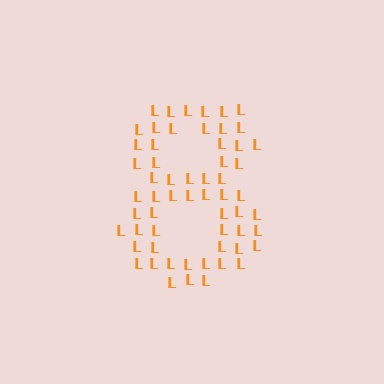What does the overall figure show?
The overall figure shows the digit 8.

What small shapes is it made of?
It is made of small letter L's.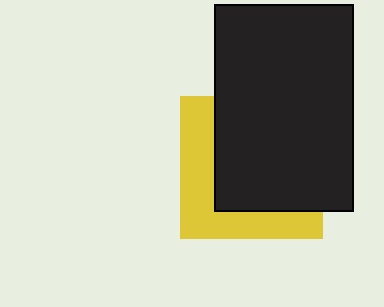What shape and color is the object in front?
The object in front is a black rectangle.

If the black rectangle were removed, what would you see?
You would see the complete yellow square.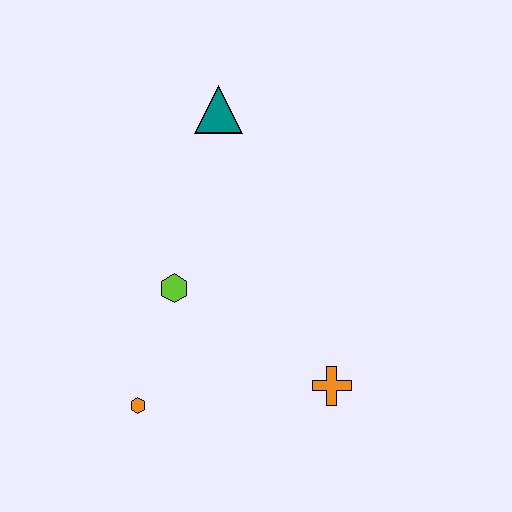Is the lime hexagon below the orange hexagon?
No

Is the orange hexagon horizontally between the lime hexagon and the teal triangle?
No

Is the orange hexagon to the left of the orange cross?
Yes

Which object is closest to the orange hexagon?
The lime hexagon is closest to the orange hexagon.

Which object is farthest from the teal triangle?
The orange hexagon is farthest from the teal triangle.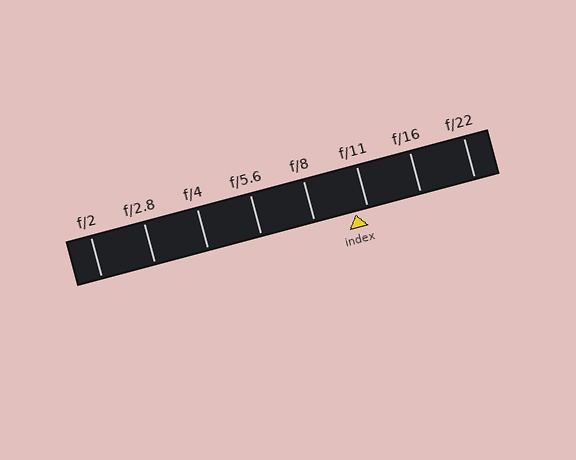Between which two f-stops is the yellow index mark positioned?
The index mark is between f/8 and f/11.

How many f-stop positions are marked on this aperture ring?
There are 8 f-stop positions marked.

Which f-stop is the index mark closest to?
The index mark is closest to f/11.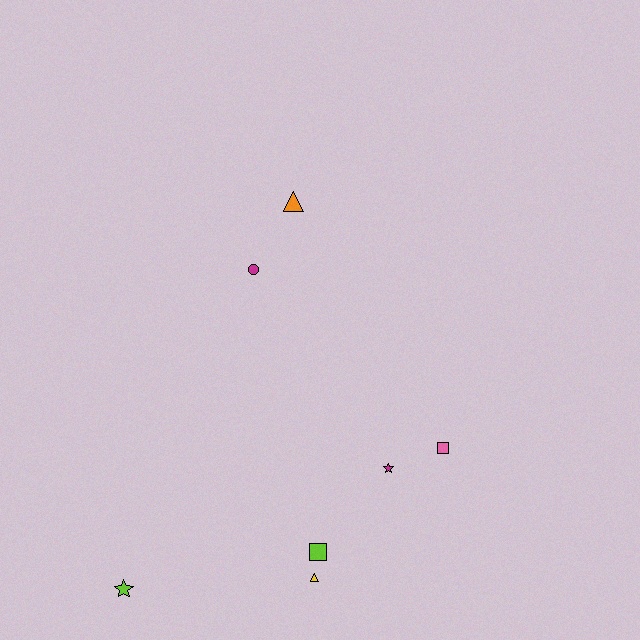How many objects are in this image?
There are 7 objects.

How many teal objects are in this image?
There are no teal objects.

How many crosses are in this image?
There are no crosses.